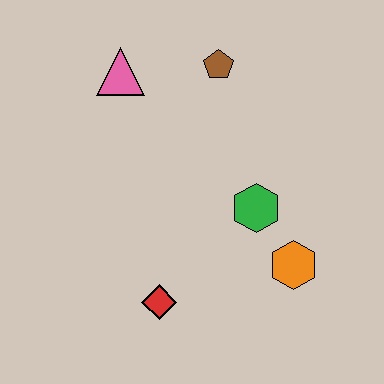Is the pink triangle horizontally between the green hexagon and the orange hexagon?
No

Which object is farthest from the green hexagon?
The pink triangle is farthest from the green hexagon.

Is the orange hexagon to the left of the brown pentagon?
No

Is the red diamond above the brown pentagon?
No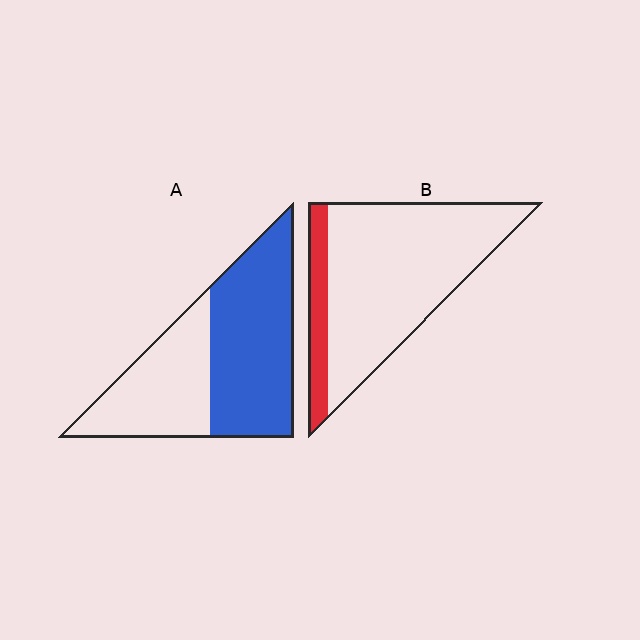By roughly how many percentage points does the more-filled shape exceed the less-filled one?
By roughly 40 percentage points (A over B).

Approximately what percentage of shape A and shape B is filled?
A is approximately 60% and B is approximately 15%.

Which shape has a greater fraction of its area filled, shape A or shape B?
Shape A.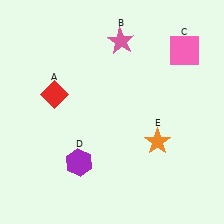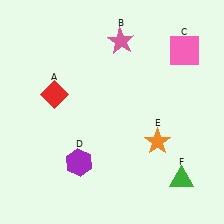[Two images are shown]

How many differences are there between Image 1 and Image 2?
There is 1 difference between the two images.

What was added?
A green triangle (F) was added in Image 2.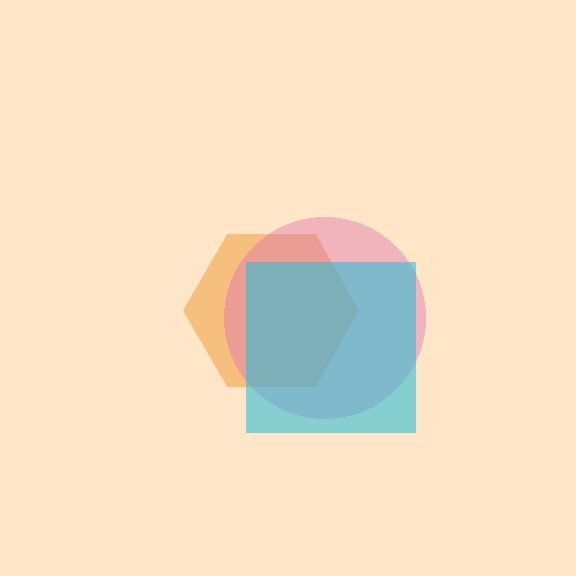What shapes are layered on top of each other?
The layered shapes are: an orange hexagon, a pink circle, a cyan square.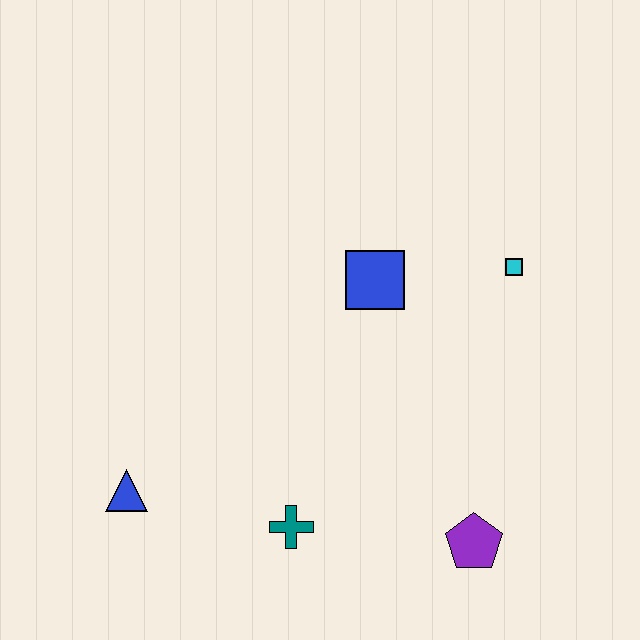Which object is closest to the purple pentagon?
The teal cross is closest to the purple pentagon.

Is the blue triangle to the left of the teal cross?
Yes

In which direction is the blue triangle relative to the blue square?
The blue triangle is to the left of the blue square.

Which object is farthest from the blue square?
The blue triangle is farthest from the blue square.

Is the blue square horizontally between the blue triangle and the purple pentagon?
Yes